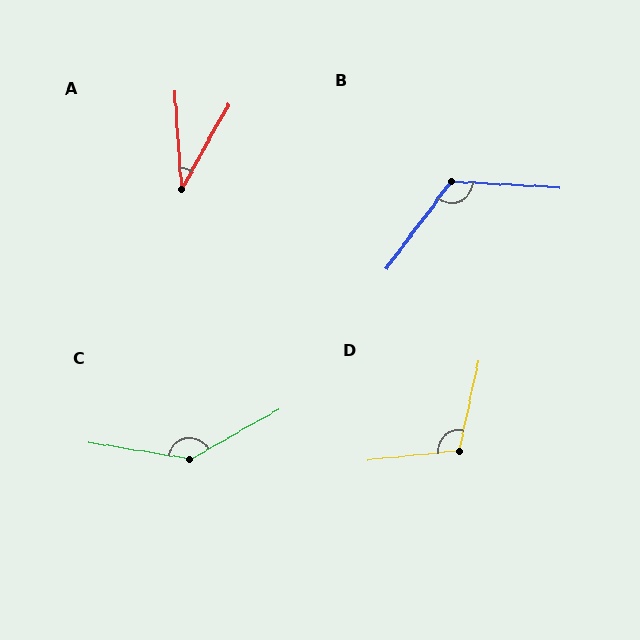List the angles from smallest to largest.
A (33°), D (108°), B (123°), C (141°).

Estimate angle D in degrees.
Approximately 108 degrees.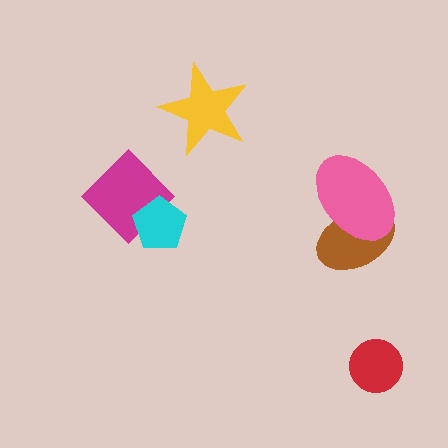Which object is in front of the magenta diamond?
The cyan pentagon is in front of the magenta diamond.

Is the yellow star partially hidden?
No, no other shape covers it.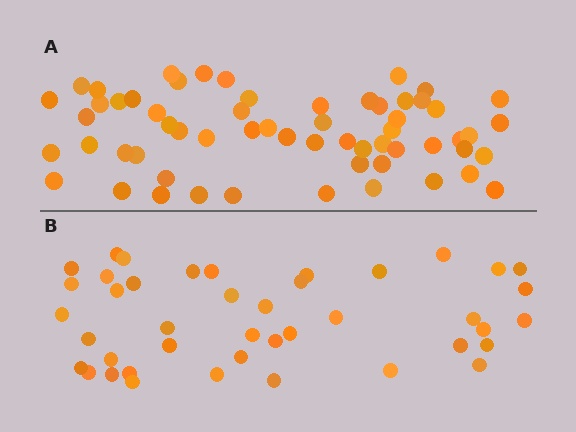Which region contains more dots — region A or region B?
Region A (the top region) has more dots.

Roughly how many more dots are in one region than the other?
Region A has approximately 20 more dots than region B.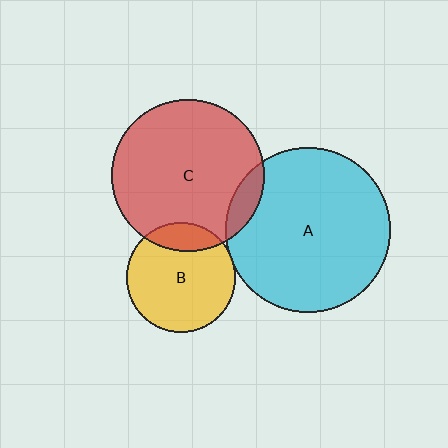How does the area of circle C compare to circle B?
Approximately 1.9 times.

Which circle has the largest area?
Circle A (cyan).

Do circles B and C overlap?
Yes.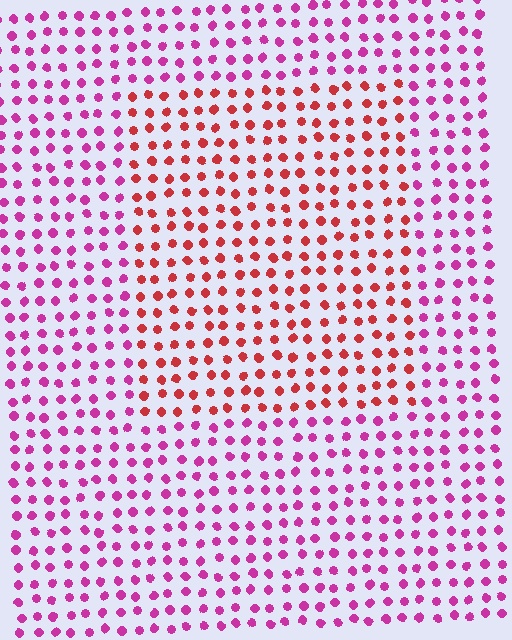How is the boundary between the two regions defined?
The boundary is defined purely by a slight shift in hue (about 41 degrees). Spacing, size, and orientation are identical on both sides.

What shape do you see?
I see a rectangle.